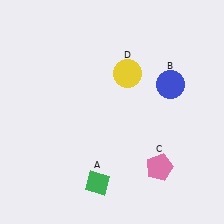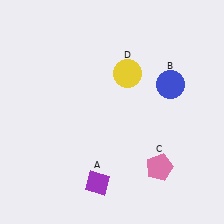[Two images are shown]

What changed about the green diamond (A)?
In Image 1, A is green. In Image 2, it changed to purple.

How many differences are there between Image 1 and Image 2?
There is 1 difference between the two images.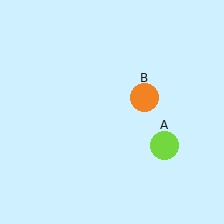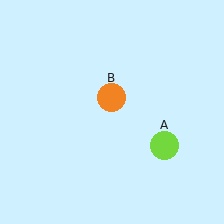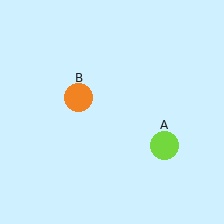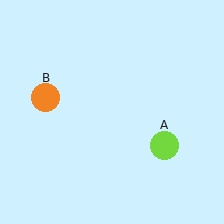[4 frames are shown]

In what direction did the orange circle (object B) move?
The orange circle (object B) moved left.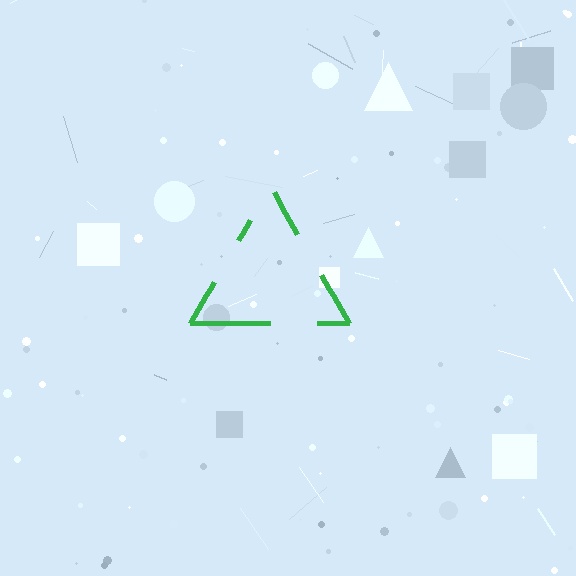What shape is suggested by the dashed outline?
The dashed outline suggests a triangle.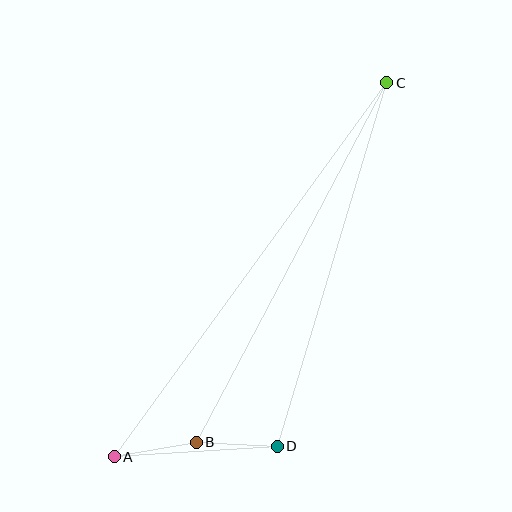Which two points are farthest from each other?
Points A and C are farthest from each other.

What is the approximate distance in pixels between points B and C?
The distance between B and C is approximately 407 pixels.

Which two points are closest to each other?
Points B and D are closest to each other.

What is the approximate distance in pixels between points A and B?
The distance between A and B is approximately 83 pixels.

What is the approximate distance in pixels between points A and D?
The distance between A and D is approximately 163 pixels.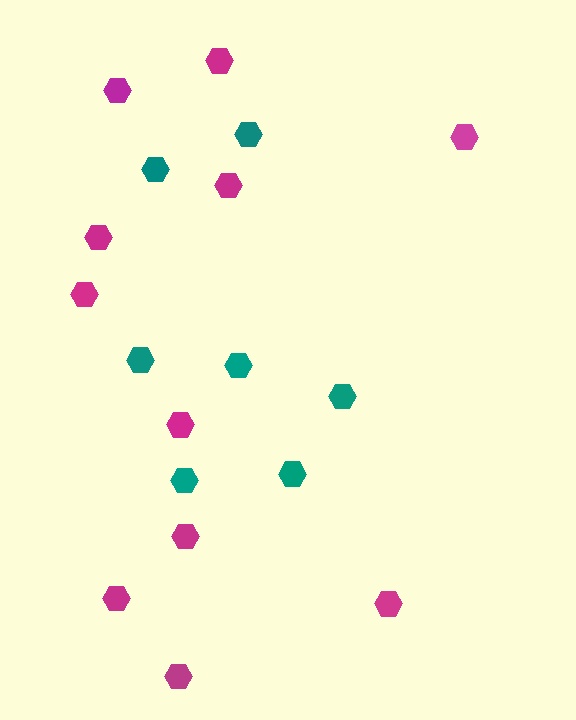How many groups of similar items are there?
There are 2 groups: one group of teal hexagons (7) and one group of magenta hexagons (11).